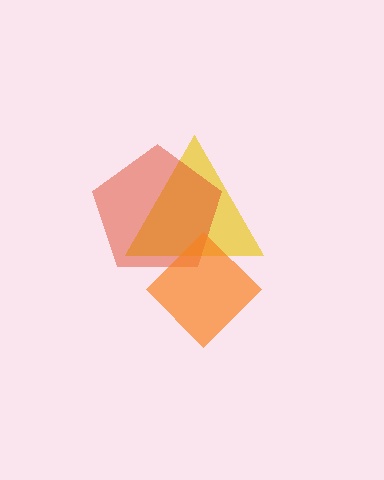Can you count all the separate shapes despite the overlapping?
Yes, there are 3 separate shapes.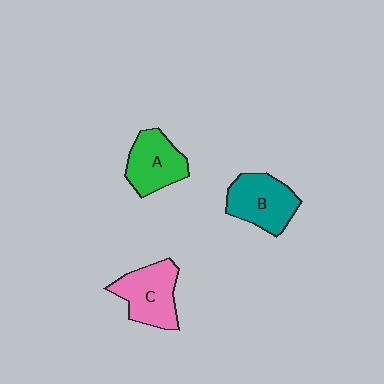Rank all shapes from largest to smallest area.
From largest to smallest: C (pink), B (teal), A (green).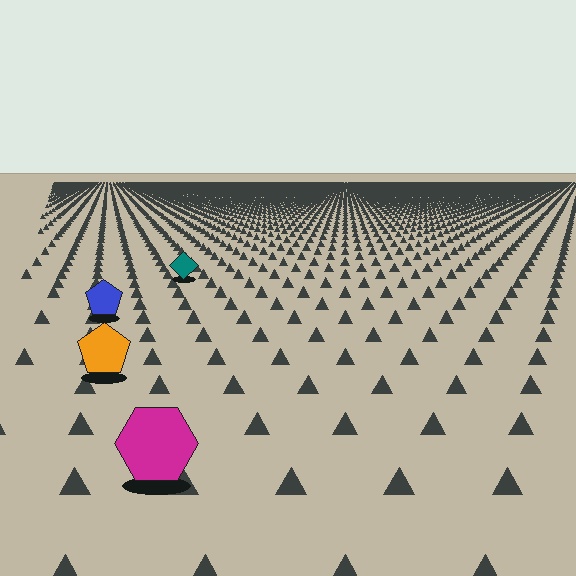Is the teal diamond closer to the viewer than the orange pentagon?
No. The orange pentagon is closer — you can tell from the texture gradient: the ground texture is coarser near it.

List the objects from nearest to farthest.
From nearest to farthest: the magenta hexagon, the orange pentagon, the blue pentagon, the teal diamond.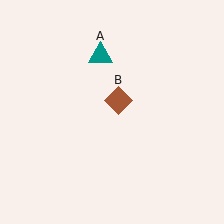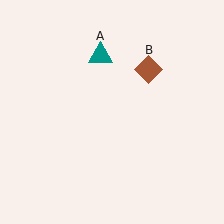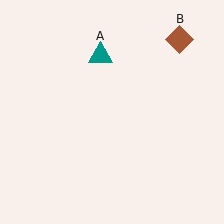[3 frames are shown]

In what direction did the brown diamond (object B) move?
The brown diamond (object B) moved up and to the right.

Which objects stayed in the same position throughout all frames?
Teal triangle (object A) remained stationary.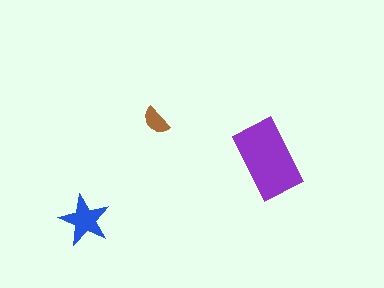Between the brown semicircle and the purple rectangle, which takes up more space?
The purple rectangle.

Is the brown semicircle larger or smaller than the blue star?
Smaller.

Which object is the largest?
The purple rectangle.